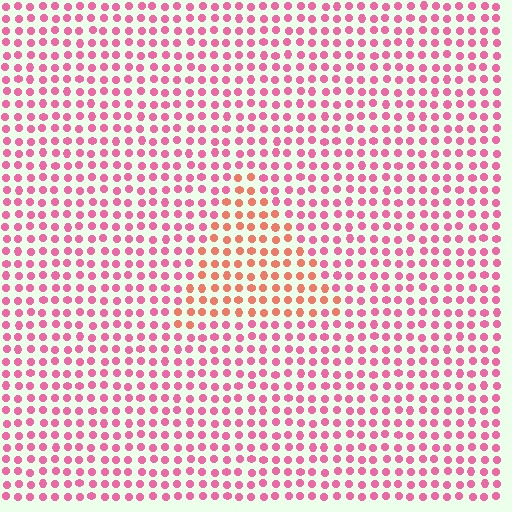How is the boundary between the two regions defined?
The boundary is defined purely by a slight shift in hue (about 36 degrees). Spacing, size, and orientation are identical on both sides.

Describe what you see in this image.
The image is filled with small pink elements in a uniform arrangement. A triangle-shaped region is visible where the elements are tinted to a slightly different hue, forming a subtle color boundary.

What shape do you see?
I see a triangle.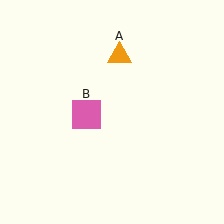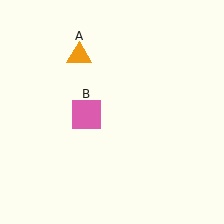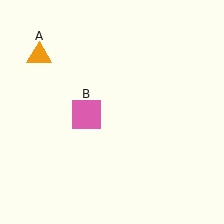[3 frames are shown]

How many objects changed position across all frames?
1 object changed position: orange triangle (object A).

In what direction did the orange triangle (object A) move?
The orange triangle (object A) moved left.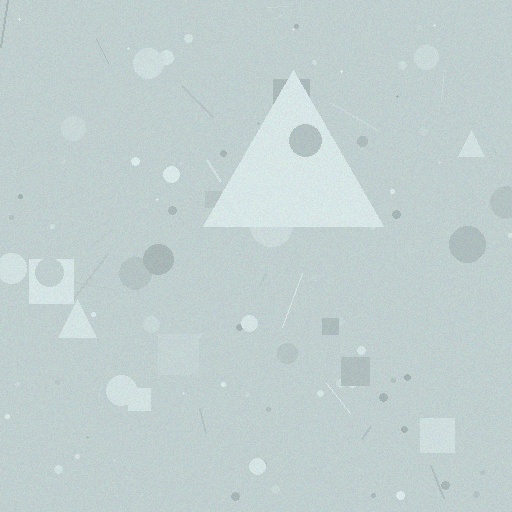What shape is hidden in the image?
A triangle is hidden in the image.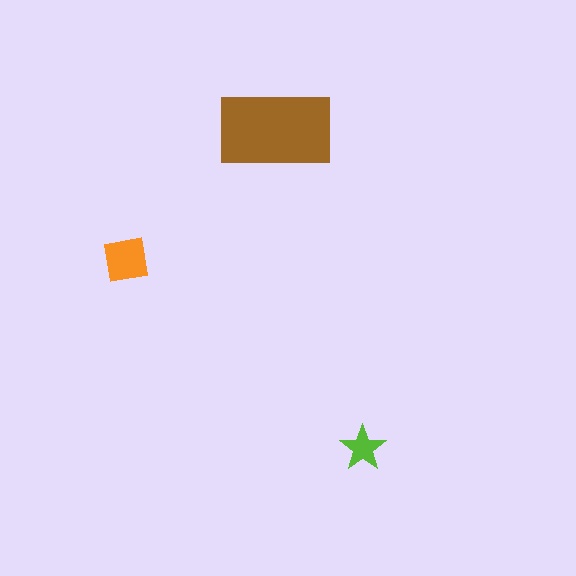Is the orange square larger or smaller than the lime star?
Larger.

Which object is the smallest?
The lime star.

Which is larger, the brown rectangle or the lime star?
The brown rectangle.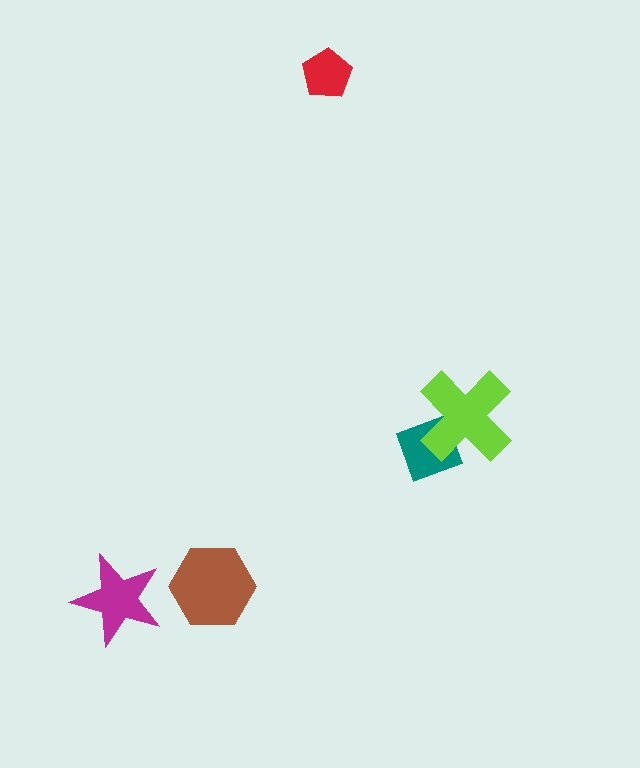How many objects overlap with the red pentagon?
0 objects overlap with the red pentagon.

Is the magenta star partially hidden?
No, no other shape covers it.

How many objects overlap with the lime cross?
1 object overlaps with the lime cross.